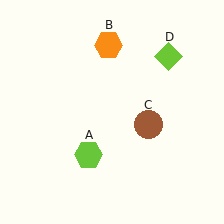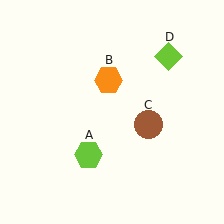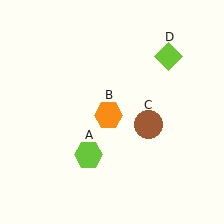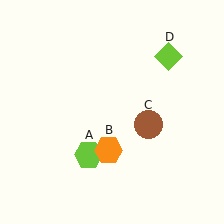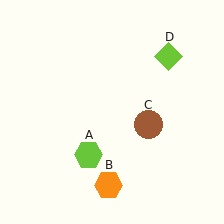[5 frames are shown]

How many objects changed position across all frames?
1 object changed position: orange hexagon (object B).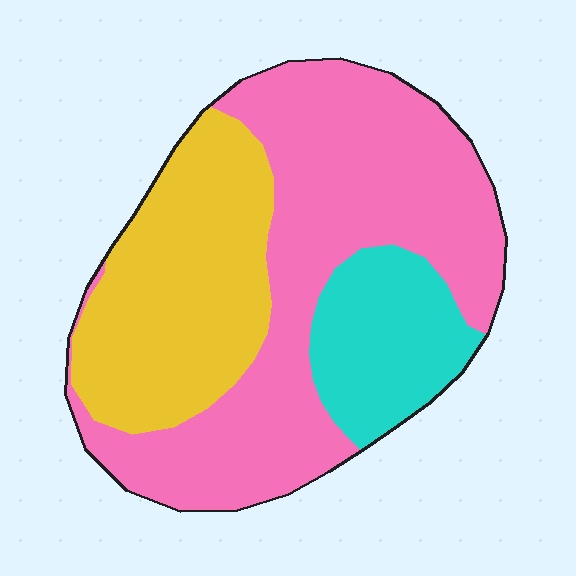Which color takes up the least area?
Cyan, at roughly 15%.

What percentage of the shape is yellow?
Yellow takes up about one third (1/3) of the shape.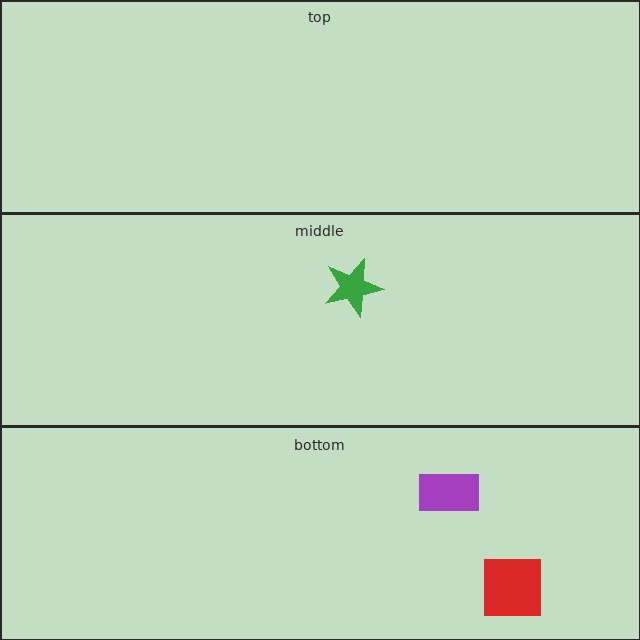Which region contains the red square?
The bottom region.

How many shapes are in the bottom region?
2.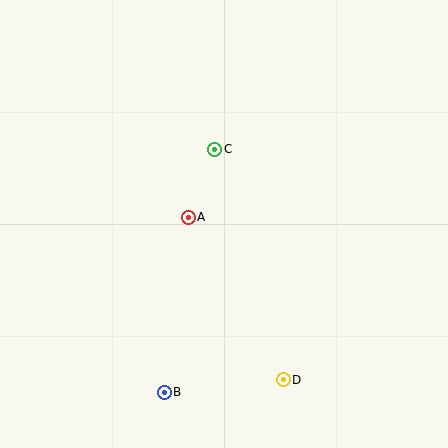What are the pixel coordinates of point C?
Point C is at (215, 149).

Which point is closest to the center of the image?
Point A at (188, 217) is closest to the center.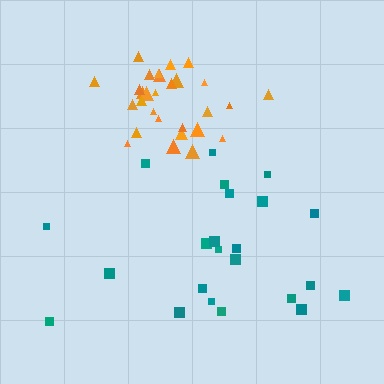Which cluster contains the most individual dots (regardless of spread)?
Orange (29).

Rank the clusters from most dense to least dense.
orange, teal.